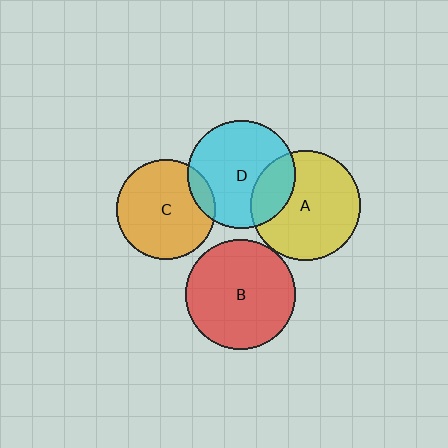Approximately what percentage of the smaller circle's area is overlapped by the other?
Approximately 10%.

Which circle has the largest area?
Circle A (yellow).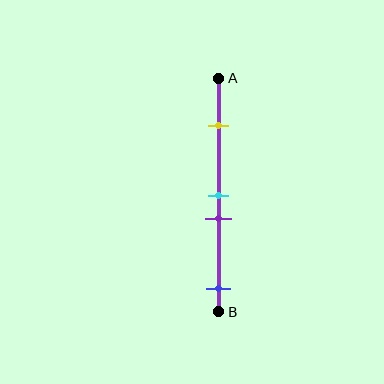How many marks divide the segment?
There are 4 marks dividing the segment.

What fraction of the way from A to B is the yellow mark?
The yellow mark is approximately 20% (0.2) of the way from A to B.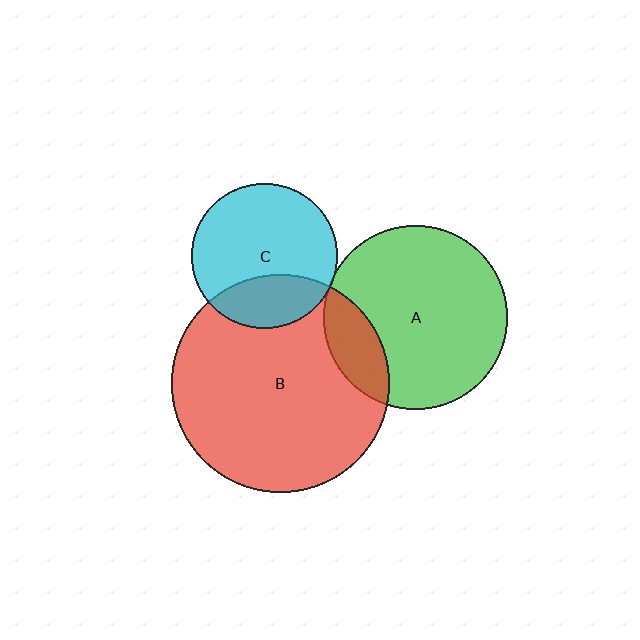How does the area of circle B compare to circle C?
Approximately 2.2 times.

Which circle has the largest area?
Circle B (red).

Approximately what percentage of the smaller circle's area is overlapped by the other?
Approximately 30%.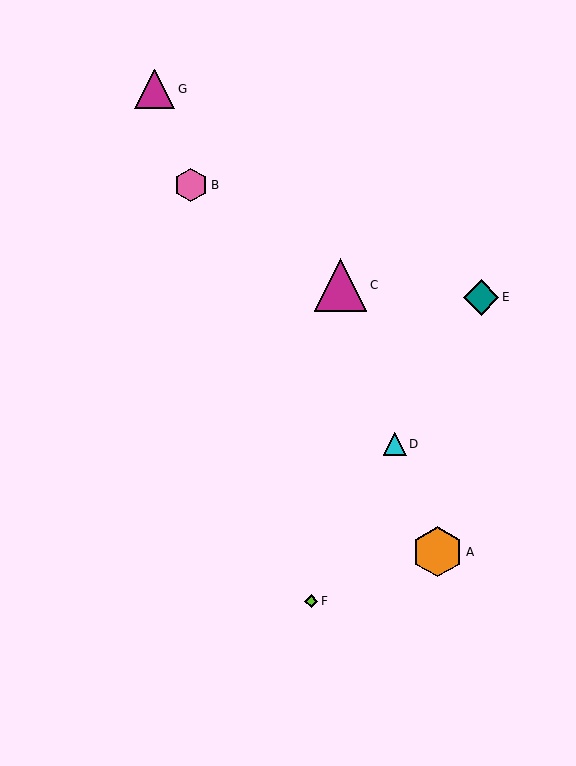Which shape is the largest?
The magenta triangle (labeled C) is the largest.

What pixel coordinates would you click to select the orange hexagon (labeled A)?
Click at (437, 552) to select the orange hexagon A.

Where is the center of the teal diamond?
The center of the teal diamond is at (481, 297).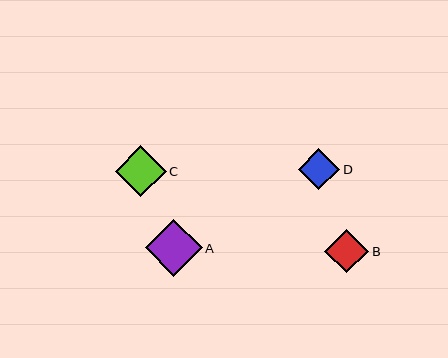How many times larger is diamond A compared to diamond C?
Diamond A is approximately 1.1 times the size of diamond C.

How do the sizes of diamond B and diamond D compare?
Diamond B and diamond D are approximately the same size.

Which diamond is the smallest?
Diamond D is the smallest with a size of approximately 41 pixels.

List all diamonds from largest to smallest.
From largest to smallest: A, C, B, D.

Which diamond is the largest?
Diamond A is the largest with a size of approximately 57 pixels.